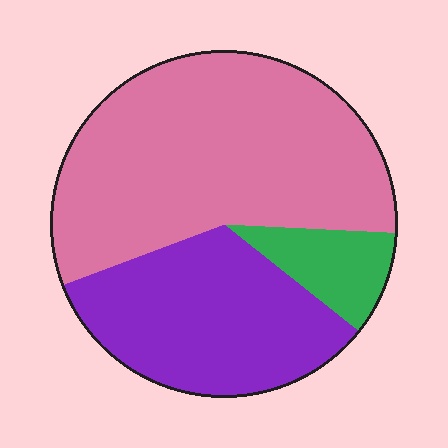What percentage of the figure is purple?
Purple takes up between a third and a half of the figure.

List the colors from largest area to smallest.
From largest to smallest: pink, purple, green.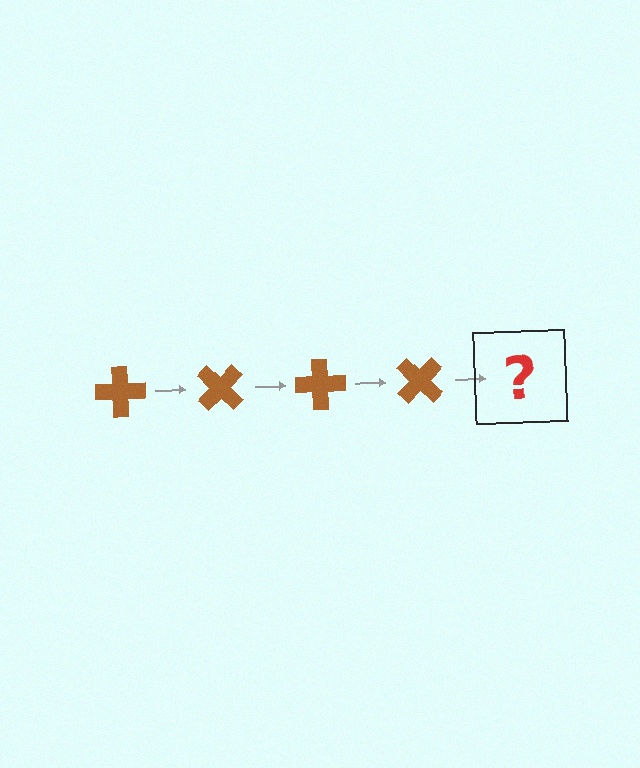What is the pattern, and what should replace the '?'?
The pattern is that the cross rotates 45 degrees each step. The '?' should be a brown cross rotated 180 degrees.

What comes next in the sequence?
The next element should be a brown cross rotated 180 degrees.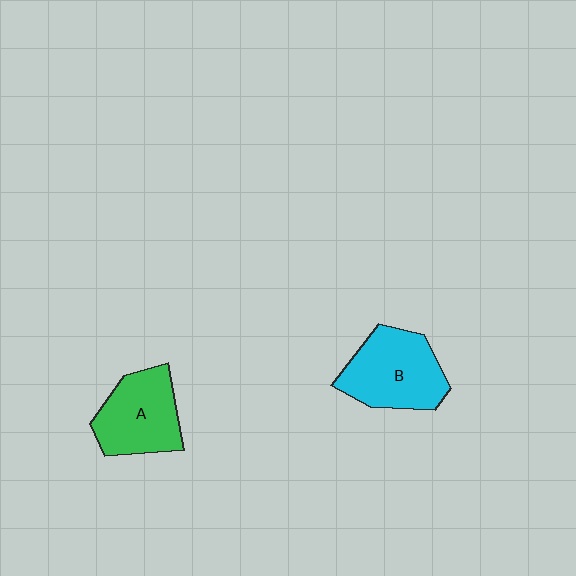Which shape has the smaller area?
Shape A (green).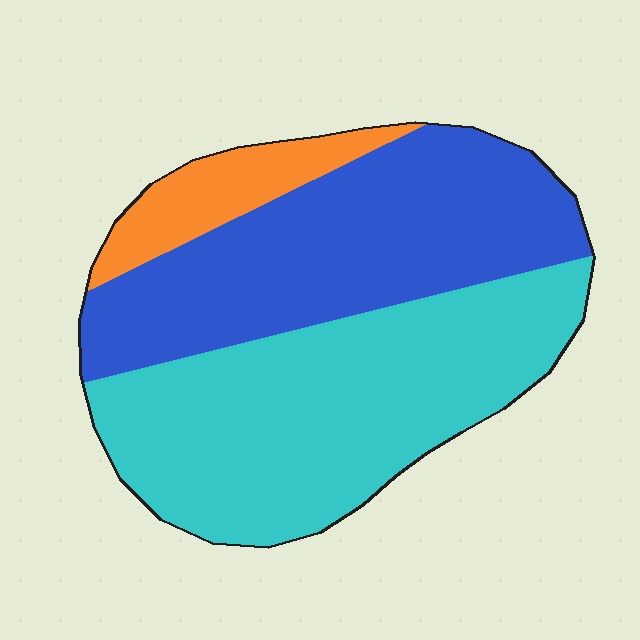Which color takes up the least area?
Orange, at roughly 10%.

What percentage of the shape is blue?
Blue covers around 40% of the shape.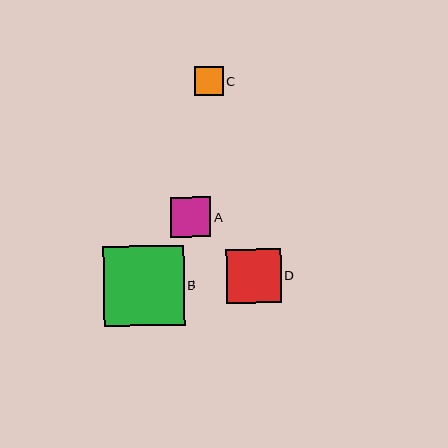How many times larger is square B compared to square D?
Square B is approximately 1.5 times the size of square D.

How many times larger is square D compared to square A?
Square D is approximately 1.4 times the size of square A.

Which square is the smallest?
Square C is the smallest with a size of approximately 29 pixels.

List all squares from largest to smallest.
From largest to smallest: B, D, A, C.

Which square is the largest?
Square B is the largest with a size of approximately 80 pixels.